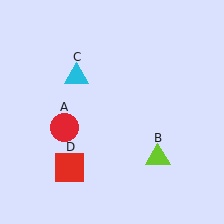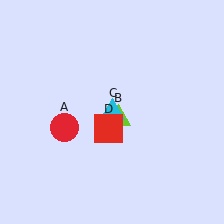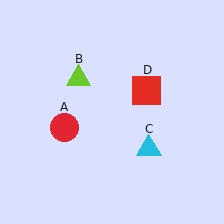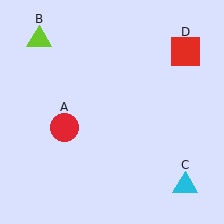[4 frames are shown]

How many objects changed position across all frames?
3 objects changed position: lime triangle (object B), cyan triangle (object C), red square (object D).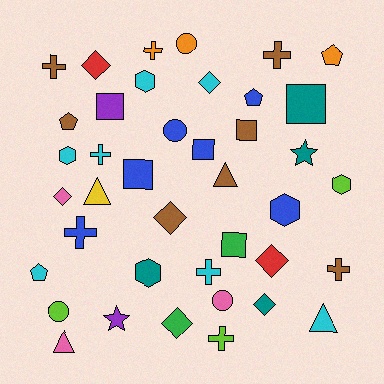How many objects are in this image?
There are 40 objects.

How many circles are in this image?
There are 4 circles.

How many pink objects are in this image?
There are 3 pink objects.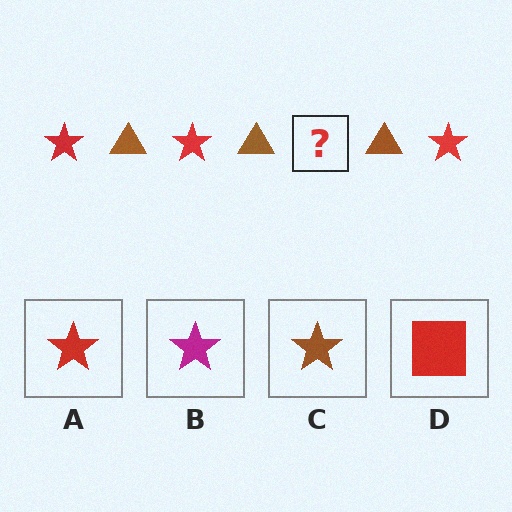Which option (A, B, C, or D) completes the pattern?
A.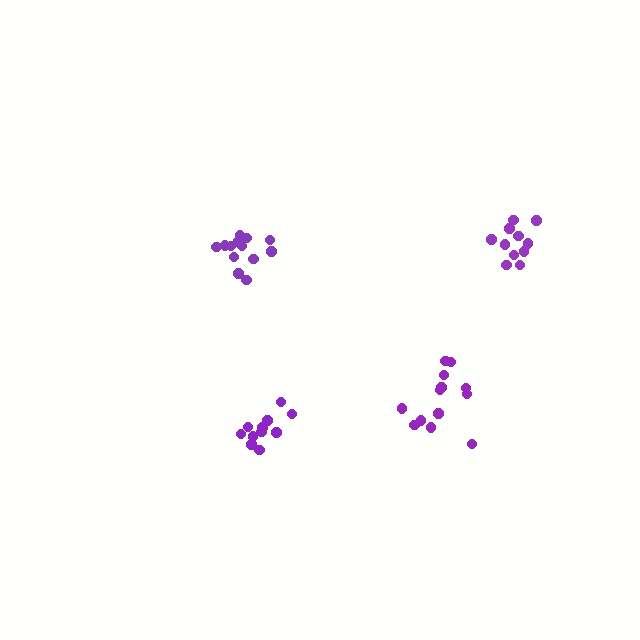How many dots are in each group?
Group 1: 13 dots, Group 2: 13 dots, Group 3: 11 dots, Group 4: 11 dots (48 total).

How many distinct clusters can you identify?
There are 4 distinct clusters.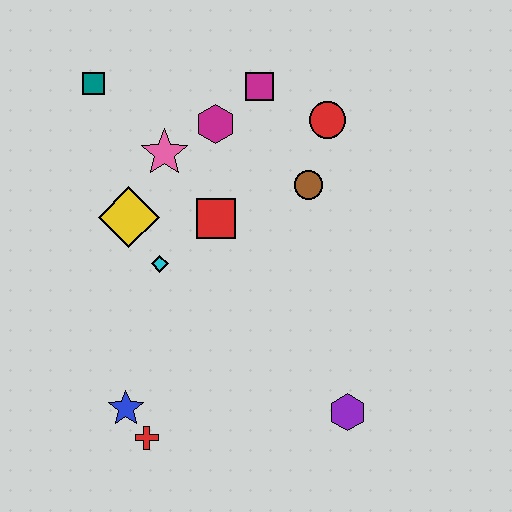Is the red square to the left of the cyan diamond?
No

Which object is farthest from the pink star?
The purple hexagon is farthest from the pink star.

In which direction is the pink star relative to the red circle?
The pink star is to the left of the red circle.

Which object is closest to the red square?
The cyan diamond is closest to the red square.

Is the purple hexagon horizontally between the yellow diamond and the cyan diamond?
No